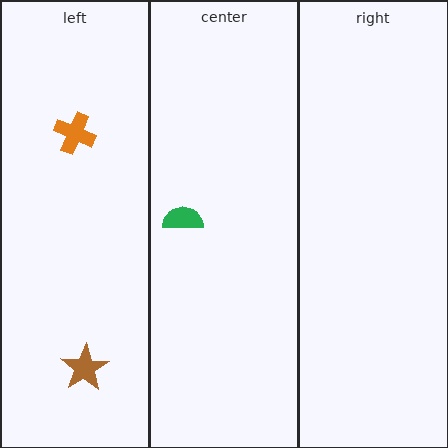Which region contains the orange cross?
The left region.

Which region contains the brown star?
The left region.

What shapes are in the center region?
The green semicircle.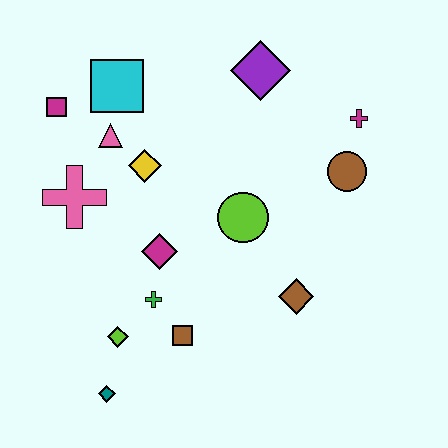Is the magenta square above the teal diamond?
Yes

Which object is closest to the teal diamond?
The lime diamond is closest to the teal diamond.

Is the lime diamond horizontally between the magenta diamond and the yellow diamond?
No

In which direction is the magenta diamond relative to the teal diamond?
The magenta diamond is above the teal diamond.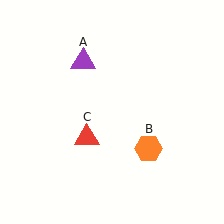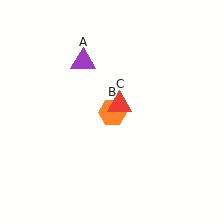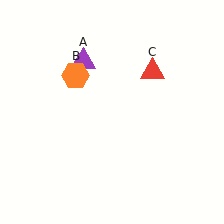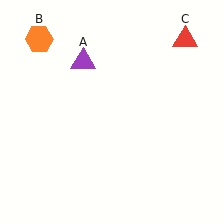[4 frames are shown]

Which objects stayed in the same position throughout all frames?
Purple triangle (object A) remained stationary.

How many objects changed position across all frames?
2 objects changed position: orange hexagon (object B), red triangle (object C).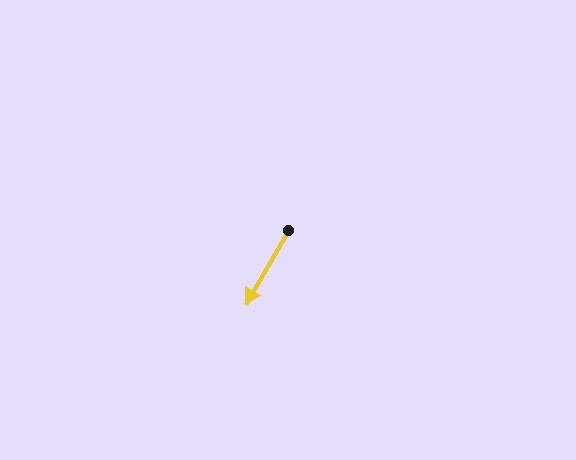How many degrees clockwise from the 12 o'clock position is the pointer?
Approximately 210 degrees.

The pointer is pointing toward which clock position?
Roughly 7 o'clock.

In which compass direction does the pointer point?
Southwest.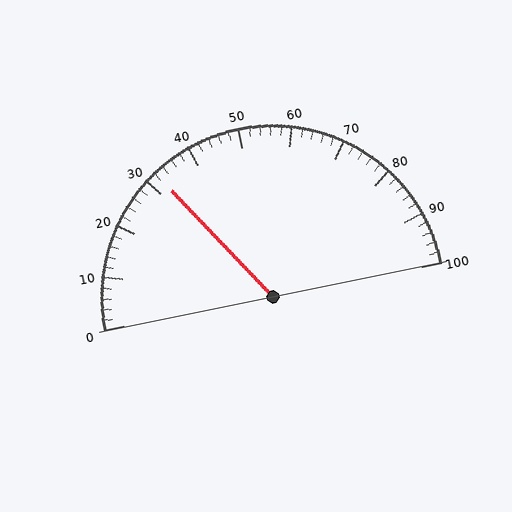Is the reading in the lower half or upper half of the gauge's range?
The reading is in the lower half of the range (0 to 100).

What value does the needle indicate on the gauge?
The needle indicates approximately 32.